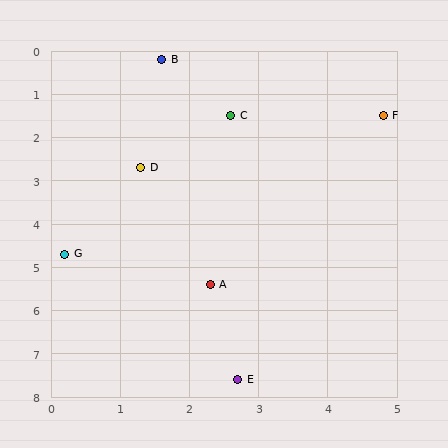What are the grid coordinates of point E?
Point E is at approximately (2.7, 7.6).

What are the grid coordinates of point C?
Point C is at approximately (2.6, 1.5).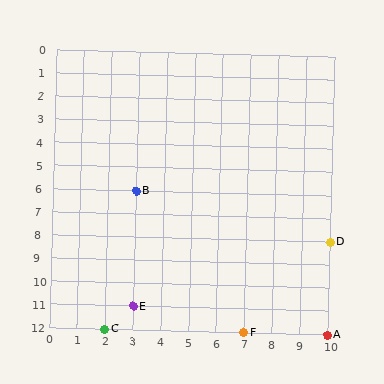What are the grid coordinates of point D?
Point D is at grid coordinates (10, 8).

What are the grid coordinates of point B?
Point B is at grid coordinates (3, 6).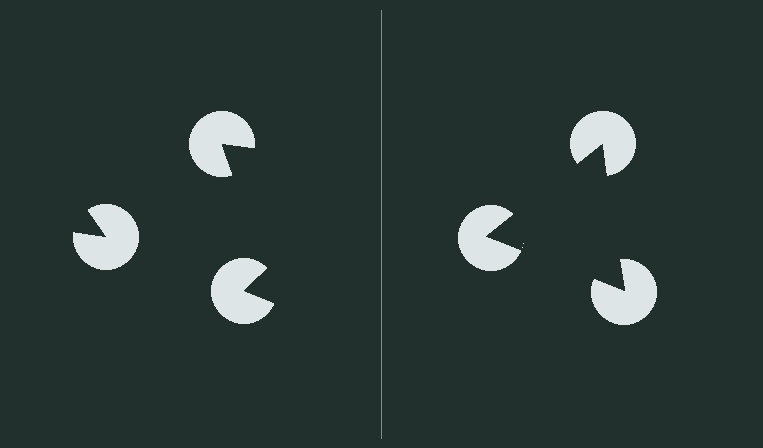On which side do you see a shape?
An illusory triangle appears on the right side. On the left side the wedge cuts are rotated, so no coherent shape forms.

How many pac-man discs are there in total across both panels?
6 — 3 on each side.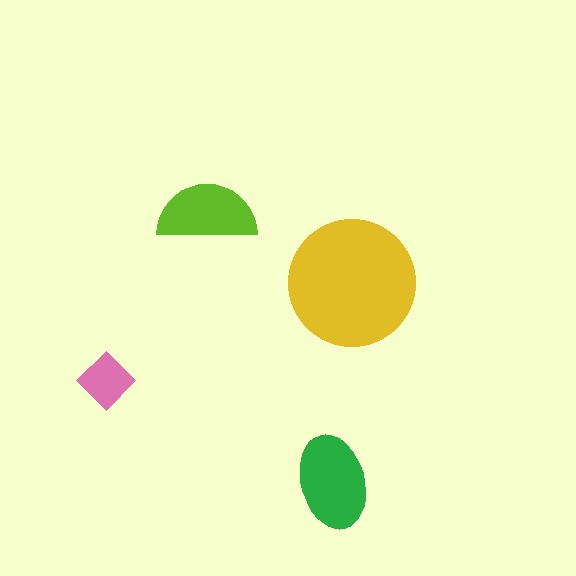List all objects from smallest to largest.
The pink diamond, the lime semicircle, the green ellipse, the yellow circle.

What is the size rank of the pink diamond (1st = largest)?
4th.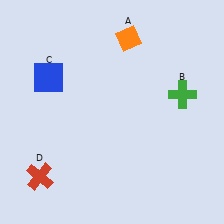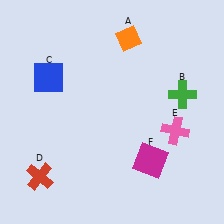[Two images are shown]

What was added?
A pink cross (E), a magenta square (F) were added in Image 2.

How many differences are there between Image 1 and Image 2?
There are 2 differences between the two images.